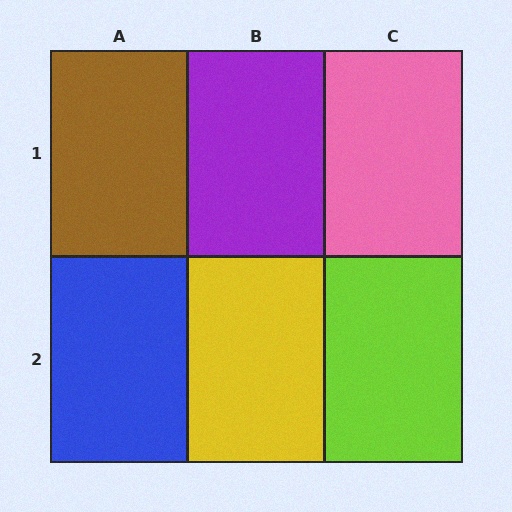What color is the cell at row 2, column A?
Blue.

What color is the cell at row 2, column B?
Yellow.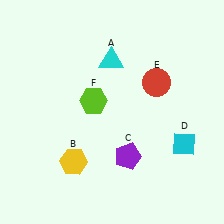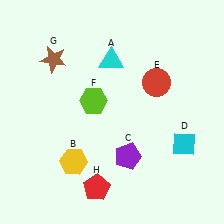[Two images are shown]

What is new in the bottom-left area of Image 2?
A red pentagon (H) was added in the bottom-left area of Image 2.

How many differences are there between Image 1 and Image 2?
There are 2 differences between the two images.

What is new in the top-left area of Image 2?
A brown star (G) was added in the top-left area of Image 2.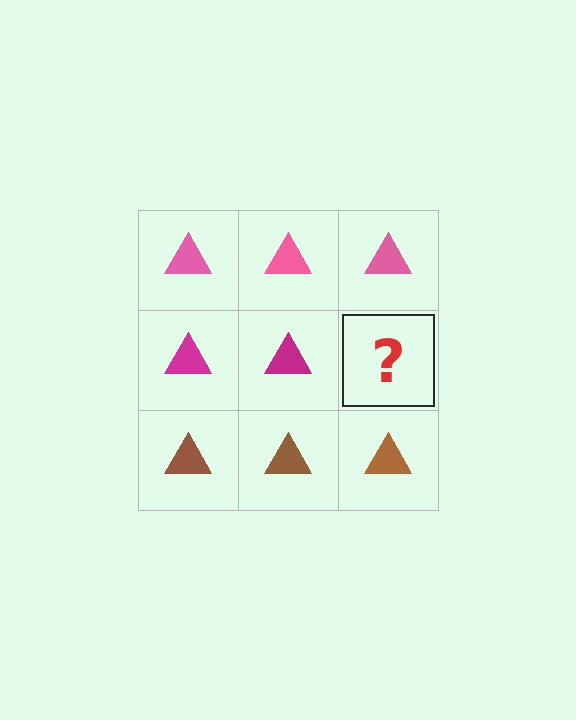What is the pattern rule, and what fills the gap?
The rule is that each row has a consistent color. The gap should be filled with a magenta triangle.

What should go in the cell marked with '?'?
The missing cell should contain a magenta triangle.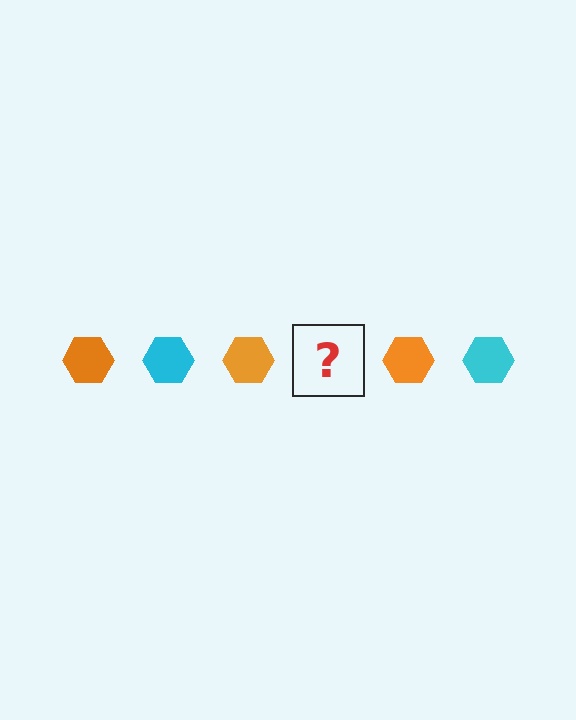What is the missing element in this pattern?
The missing element is a cyan hexagon.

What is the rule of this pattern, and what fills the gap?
The rule is that the pattern cycles through orange, cyan hexagons. The gap should be filled with a cyan hexagon.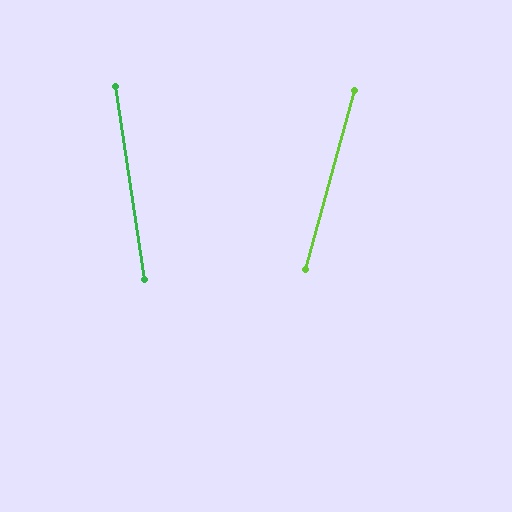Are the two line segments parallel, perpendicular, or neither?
Neither parallel nor perpendicular — they differ by about 24°.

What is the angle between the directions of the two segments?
Approximately 24 degrees.